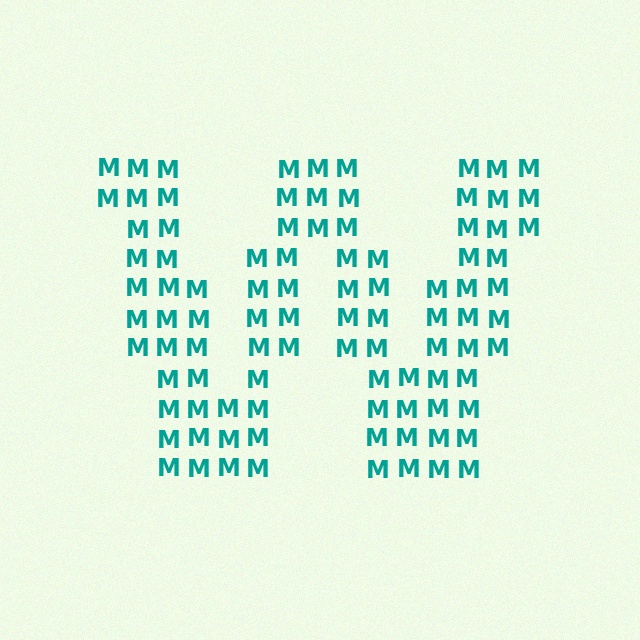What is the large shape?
The large shape is the letter W.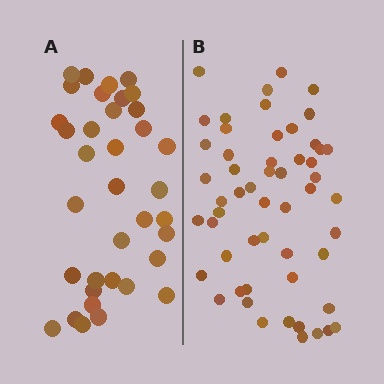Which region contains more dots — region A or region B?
Region B (the right region) has more dots.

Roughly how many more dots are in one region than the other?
Region B has approximately 20 more dots than region A.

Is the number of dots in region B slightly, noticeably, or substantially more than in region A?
Region B has substantially more. The ratio is roughly 1.5 to 1.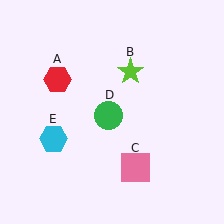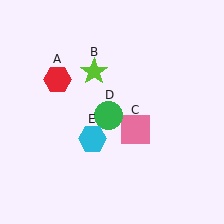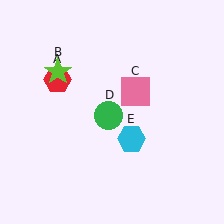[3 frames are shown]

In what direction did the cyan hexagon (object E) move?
The cyan hexagon (object E) moved right.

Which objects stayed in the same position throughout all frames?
Red hexagon (object A) and green circle (object D) remained stationary.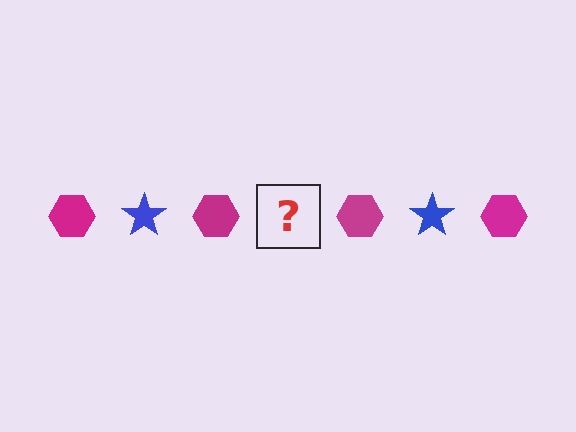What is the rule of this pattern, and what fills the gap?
The rule is that the pattern alternates between magenta hexagon and blue star. The gap should be filled with a blue star.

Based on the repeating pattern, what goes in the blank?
The blank should be a blue star.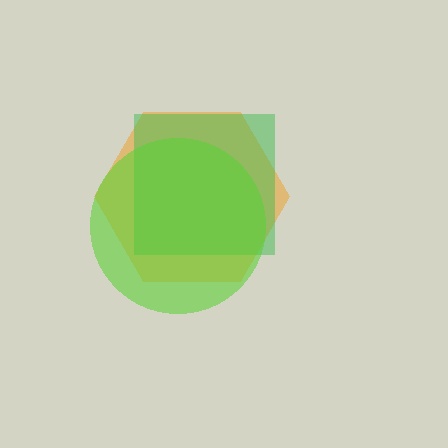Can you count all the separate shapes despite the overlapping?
Yes, there are 3 separate shapes.